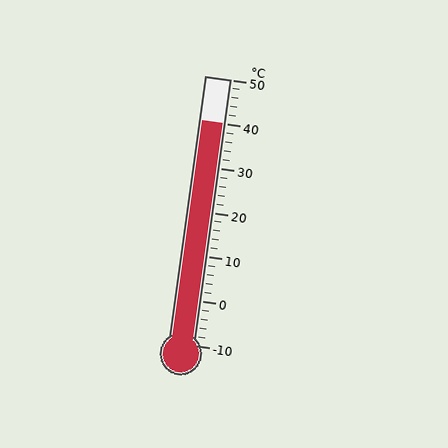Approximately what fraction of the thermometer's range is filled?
The thermometer is filled to approximately 85% of its range.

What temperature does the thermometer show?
The thermometer shows approximately 40°C.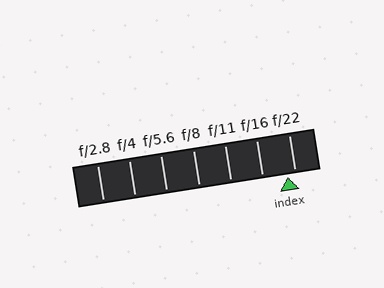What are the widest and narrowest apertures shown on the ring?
The widest aperture shown is f/2.8 and the narrowest is f/22.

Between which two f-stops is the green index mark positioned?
The index mark is between f/16 and f/22.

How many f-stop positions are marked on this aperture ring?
There are 7 f-stop positions marked.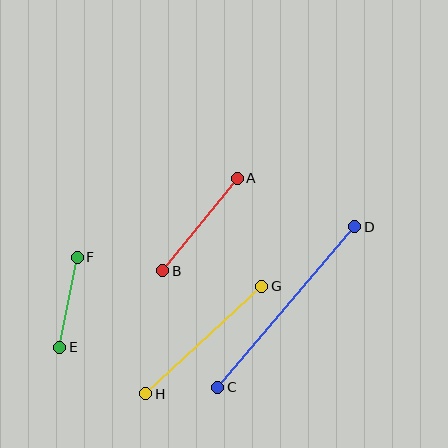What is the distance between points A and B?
The distance is approximately 119 pixels.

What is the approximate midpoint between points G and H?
The midpoint is at approximately (204, 340) pixels.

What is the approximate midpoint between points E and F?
The midpoint is at approximately (69, 302) pixels.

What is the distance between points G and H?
The distance is approximately 158 pixels.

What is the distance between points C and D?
The distance is approximately 211 pixels.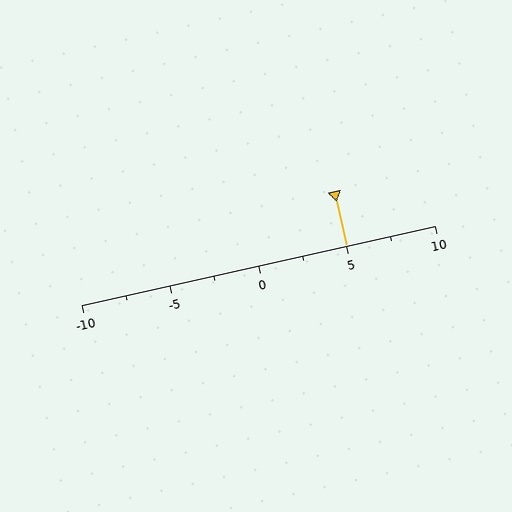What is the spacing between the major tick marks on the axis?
The major ticks are spaced 5 apart.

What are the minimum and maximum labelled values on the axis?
The axis runs from -10 to 10.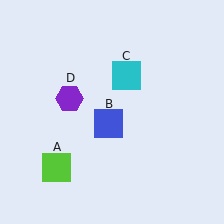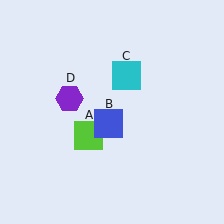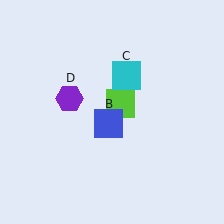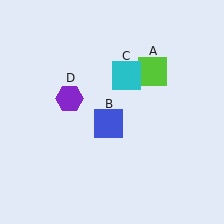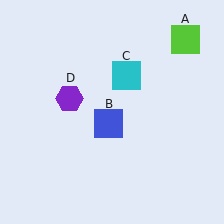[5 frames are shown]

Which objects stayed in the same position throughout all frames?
Blue square (object B) and cyan square (object C) and purple hexagon (object D) remained stationary.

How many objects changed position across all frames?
1 object changed position: lime square (object A).